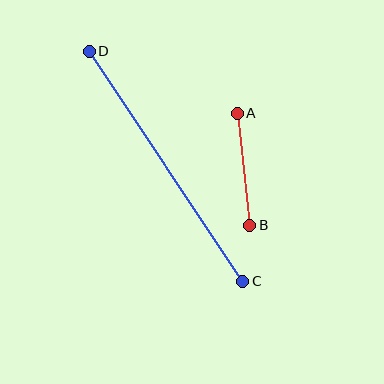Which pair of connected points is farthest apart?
Points C and D are farthest apart.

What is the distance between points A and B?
The distance is approximately 112 pixels.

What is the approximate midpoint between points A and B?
The midpoint is at approximately (243, 169) pixels.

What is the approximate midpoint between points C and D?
The midpoint is at approximately (166, 166) pixels.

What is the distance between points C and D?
The distance is approximately 277 pixels.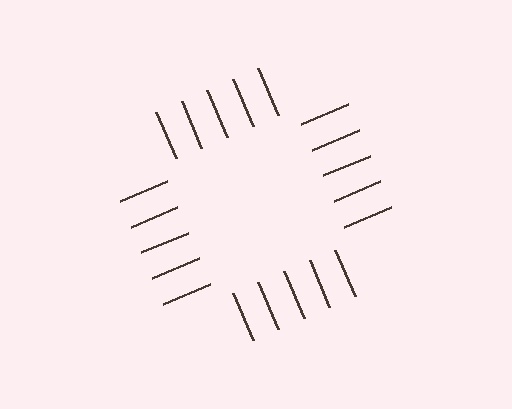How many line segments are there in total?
20 — 5 along each of the 4 edges.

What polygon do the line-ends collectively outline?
An illusory square — the line segments terminate on its edges but no continuous stroke is drawn.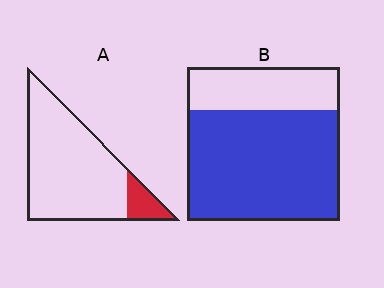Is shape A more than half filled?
No.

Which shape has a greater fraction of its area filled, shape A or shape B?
Shape B.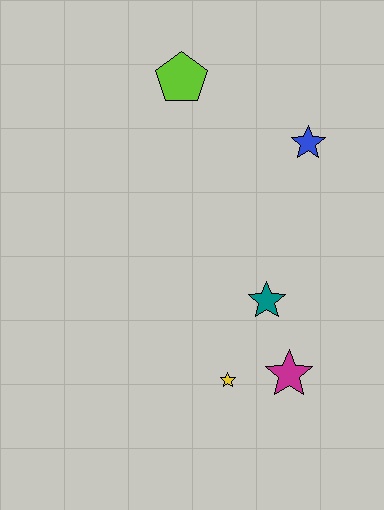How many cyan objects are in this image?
There are no cyan objects.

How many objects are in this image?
There are 5 objects.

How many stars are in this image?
There are 4 stars.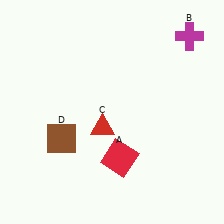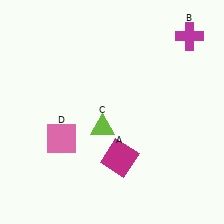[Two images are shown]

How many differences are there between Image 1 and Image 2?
There are 3 differences between the two images.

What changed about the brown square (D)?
In Image 1, D is brown. In Image 2, it changed to pink.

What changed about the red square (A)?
In Image 1, A is red. In Image 2, it changed to magenta.